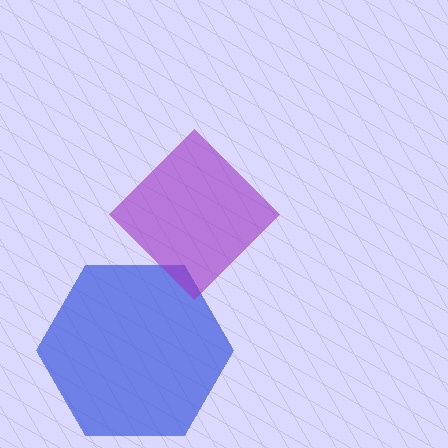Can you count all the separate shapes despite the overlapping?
Yes, there are 2 separate shapes.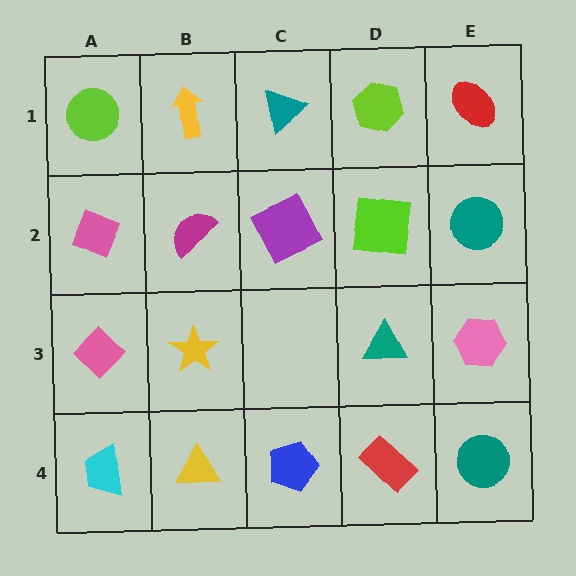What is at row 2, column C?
A purple square.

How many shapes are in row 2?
5 shapes.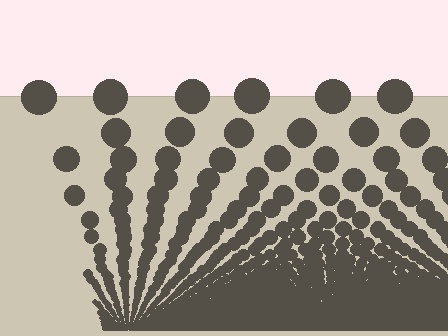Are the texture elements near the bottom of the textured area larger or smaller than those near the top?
Smaller. The gradient is inverted — elements near the bottom are smaller and denser.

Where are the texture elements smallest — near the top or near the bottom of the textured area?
Near the bottom.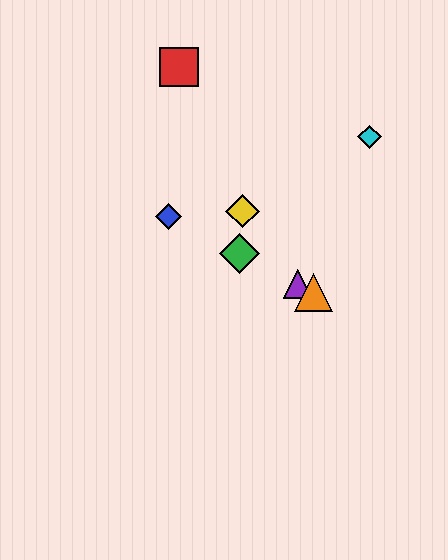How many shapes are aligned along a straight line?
4 shapes (the blue diamond, the green diamond, the purple triangle, the orange triangle) are aligned along a straight line.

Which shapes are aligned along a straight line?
The blue diamond, the green diamond, the purple triangle, the orange triangle are aligned along a straight line.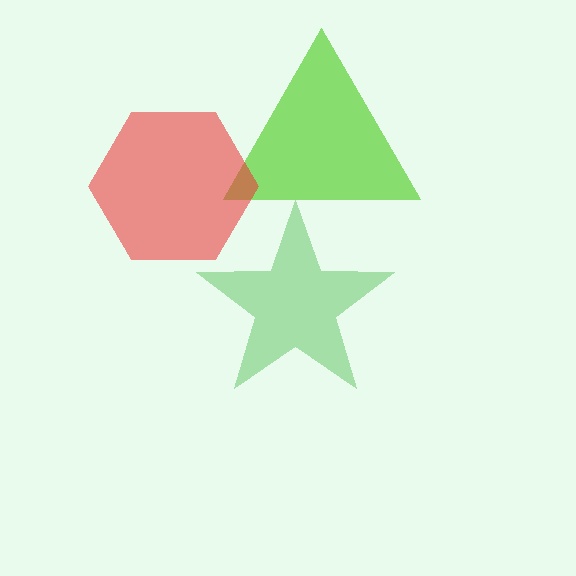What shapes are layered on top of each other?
The layered shapes are: a green star, a lime triangle, a red hexagon.